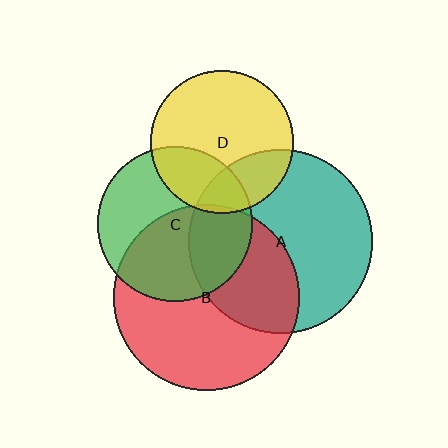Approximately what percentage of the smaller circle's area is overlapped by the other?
Approximately 25%.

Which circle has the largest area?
Circle B (red).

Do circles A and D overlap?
Yes.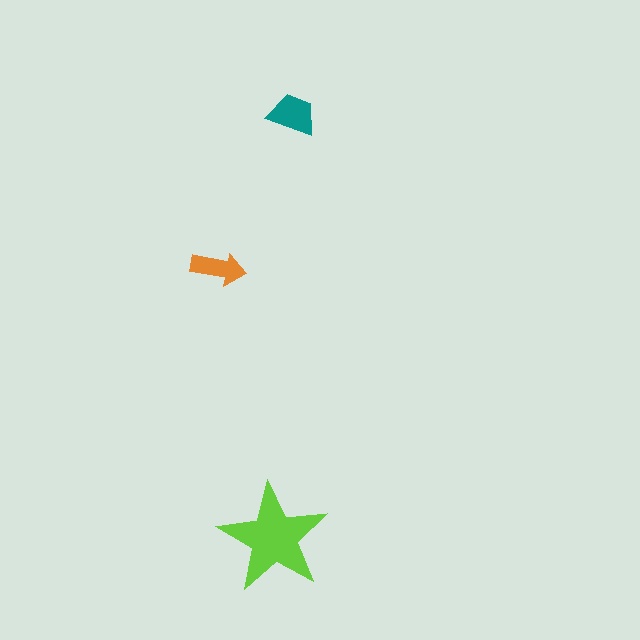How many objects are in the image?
There are 3 objects in the image.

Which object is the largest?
The lime star.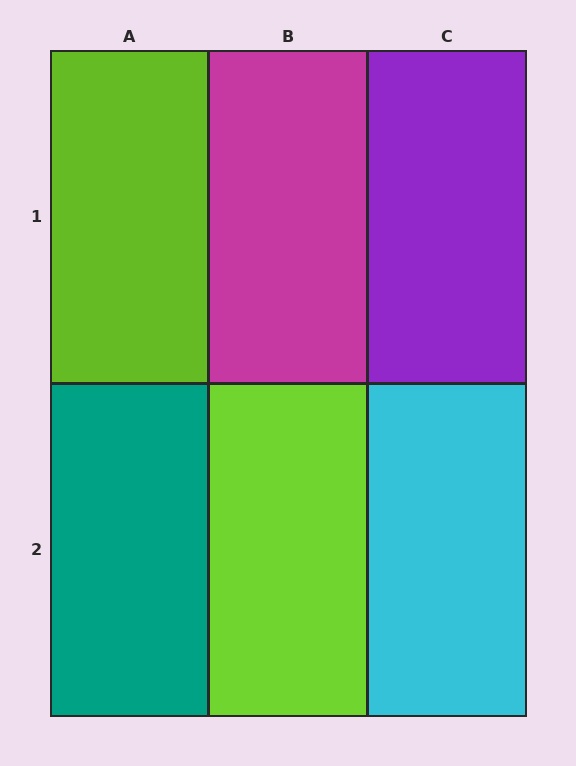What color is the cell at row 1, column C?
Purple.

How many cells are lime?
2 cells are lime.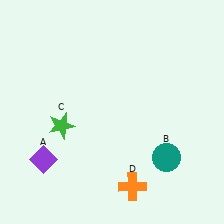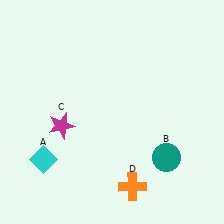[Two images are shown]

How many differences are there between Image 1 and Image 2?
There are 2 differences between the two images.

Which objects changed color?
A changed from purple to cyan. C changed from green to magenta.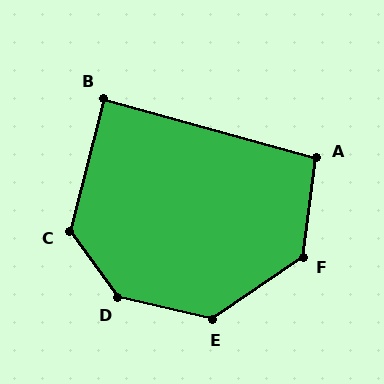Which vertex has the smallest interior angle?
B, at approximately 89 degrees.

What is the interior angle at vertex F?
Approximately 132 degrees (obtuse).